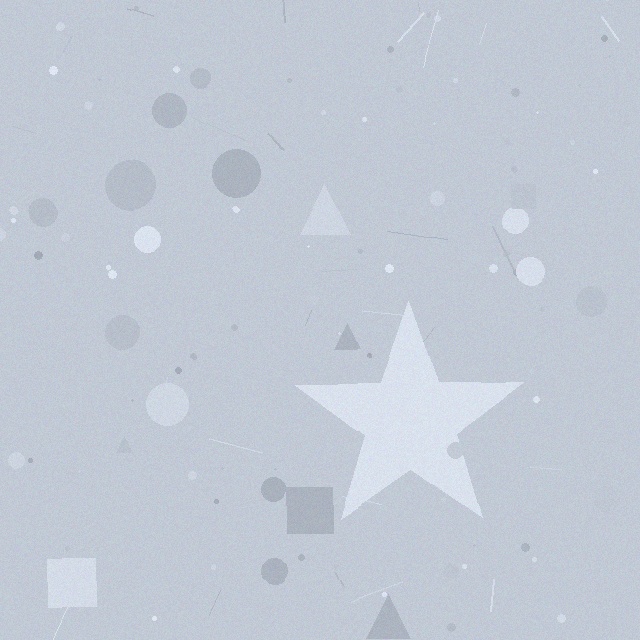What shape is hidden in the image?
A star is hidden in the image.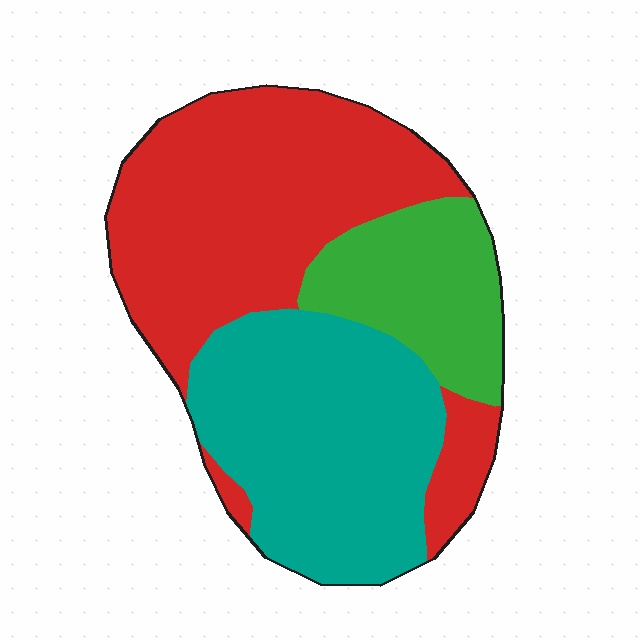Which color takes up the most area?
Red, at roughly 45%.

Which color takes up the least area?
Green, at roughly 20%.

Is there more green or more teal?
Teal.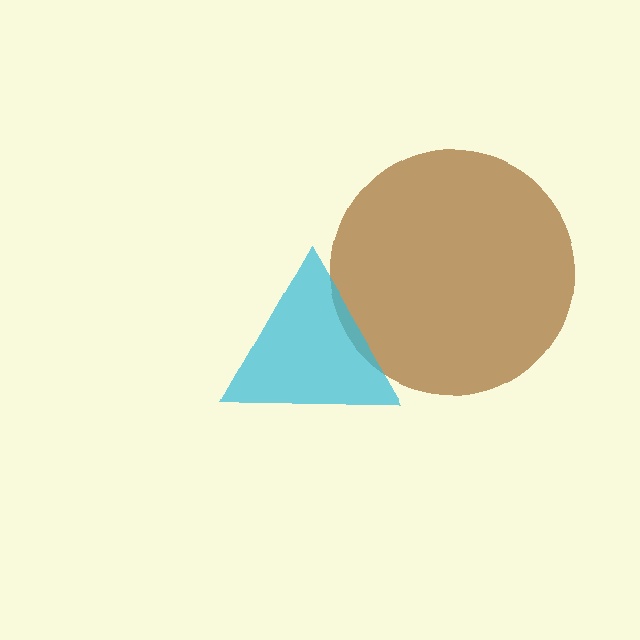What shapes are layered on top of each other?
The layered shapes are: a brown circle, a cyan triangle.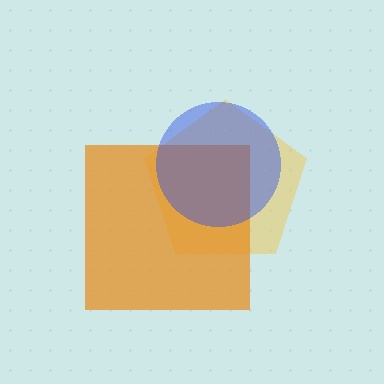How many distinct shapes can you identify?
There are 3 distinct shapes: a yellow pentagon, an orange square, a blue circle.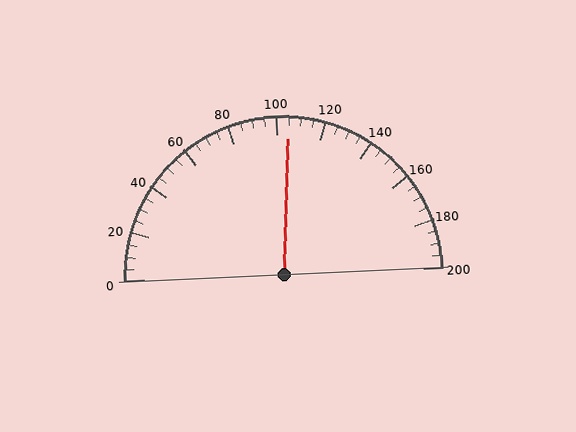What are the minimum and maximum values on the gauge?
The gauge ranges from 0 to 200.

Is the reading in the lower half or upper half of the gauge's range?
The reading is in the upper half of the range (0 to 200).